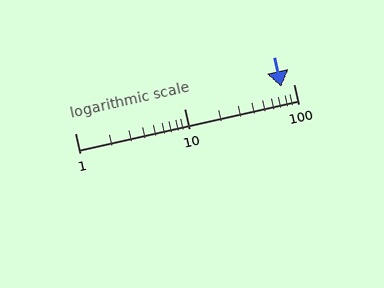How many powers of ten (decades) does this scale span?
The scale spans 2 decades, from 1 to 100.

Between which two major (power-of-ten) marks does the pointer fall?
The pointer is between 10 and 100.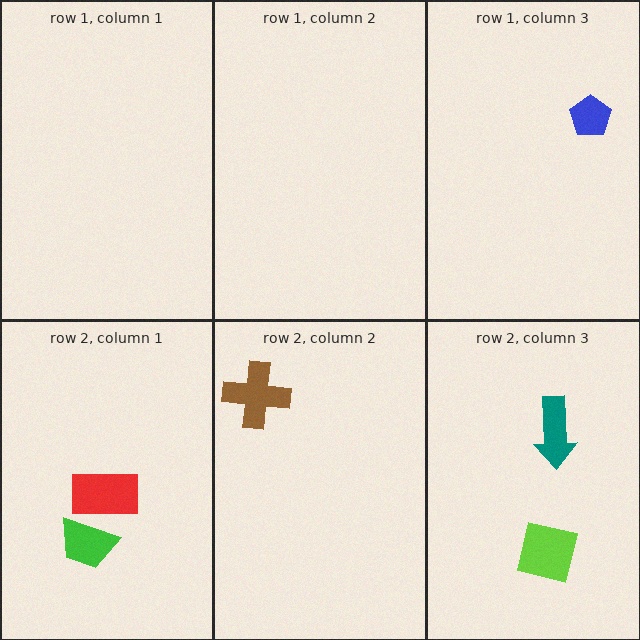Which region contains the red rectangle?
The row 2, column 1 region.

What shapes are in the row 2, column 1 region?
The red rectangle, the green trapezoid.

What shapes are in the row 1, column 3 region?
The blue pentagon.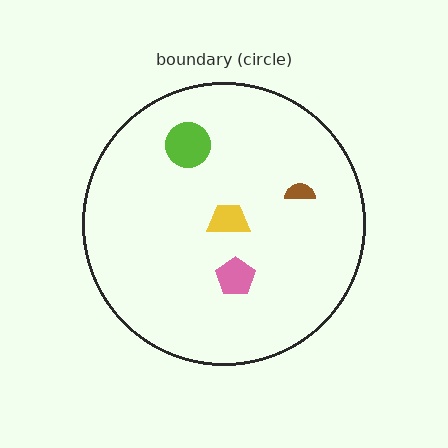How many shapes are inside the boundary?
4 inside, 0 outside.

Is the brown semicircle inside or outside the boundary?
Inside.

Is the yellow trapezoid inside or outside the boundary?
Inside.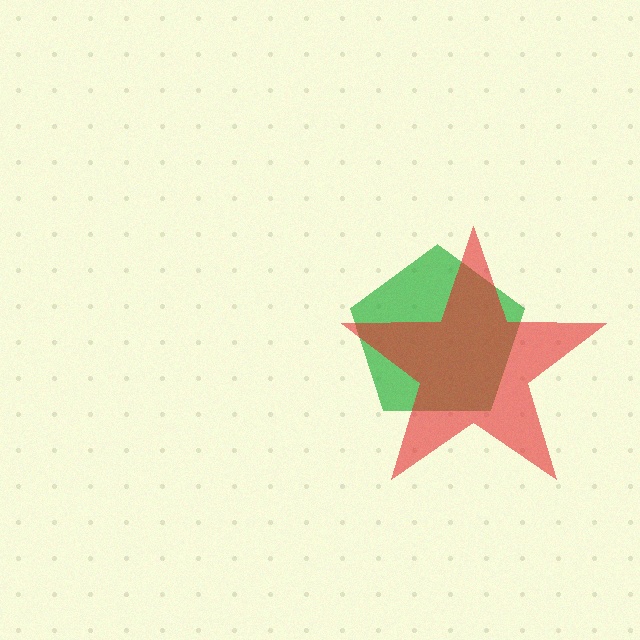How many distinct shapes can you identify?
There are 2 distinct shapes: a green pentagon, a red star.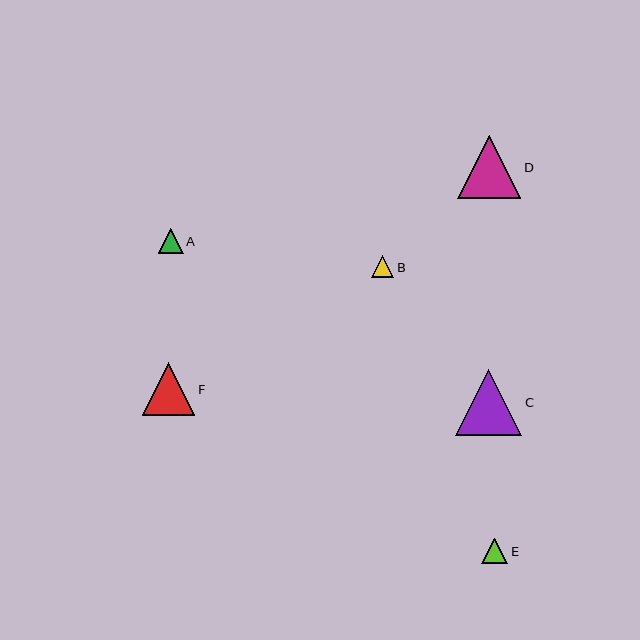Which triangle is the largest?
Triangle C is the largest with a size of approximately 66 pixels.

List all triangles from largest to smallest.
From largest to smallest: C, D, F, E, A, B.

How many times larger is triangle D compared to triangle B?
Triangle D is approximately 2.9 times the size of triangle B.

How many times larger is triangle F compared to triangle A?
Triangle F is approximately 2.1 times the size of triangle A.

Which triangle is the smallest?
Triangle B is the smallest with a size of approximately 22 pixels.